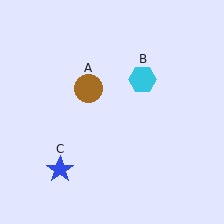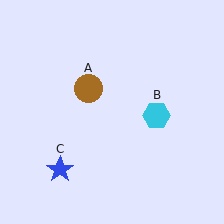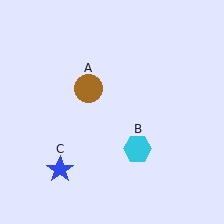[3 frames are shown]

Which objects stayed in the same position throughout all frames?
Brown circle (object A) and blue star (object C) remained stationary.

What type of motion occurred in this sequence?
The cyan hexagon (object B) rotated clockwise around the center of the scene.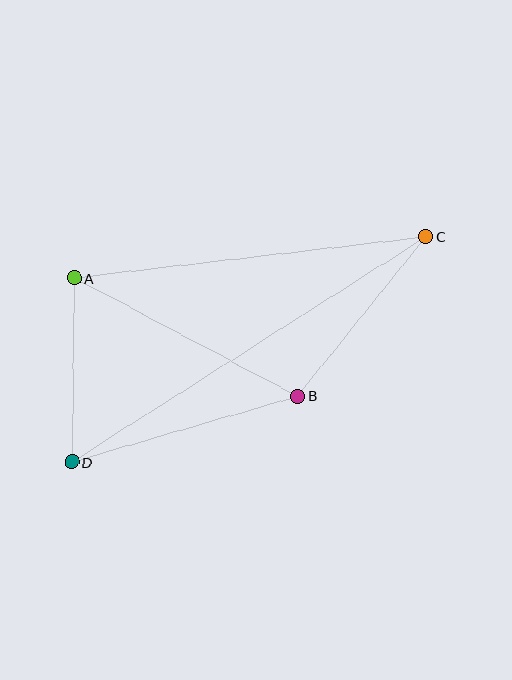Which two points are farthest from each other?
Points C and D are farthest from each other.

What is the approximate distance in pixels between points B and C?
The distance between B and C is approximately 204 pixels.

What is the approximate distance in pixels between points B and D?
The distance between B and D is approximately 236 pixels.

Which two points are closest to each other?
Points A and D are closest to each other.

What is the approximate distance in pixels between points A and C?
The distance between A and C is approximately 354 pixels.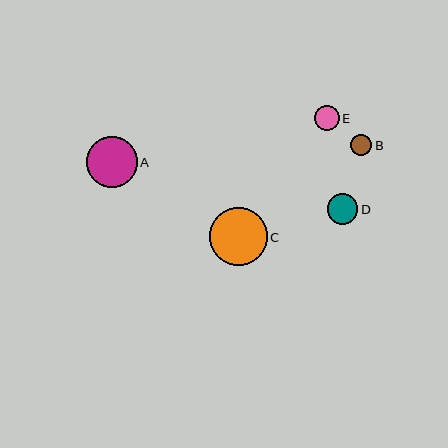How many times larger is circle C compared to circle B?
Circle C is approximately 2.7 times the size of circle B.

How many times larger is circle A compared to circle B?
Circle A is approximately 2.4 times the size of circle B.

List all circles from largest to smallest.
From largest to smallest: C, A, D, E, B.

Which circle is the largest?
Circle C is the largest with a size of approximately 58 pixels.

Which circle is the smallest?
Circle B is the smallest with a size of approximately 21 pixels.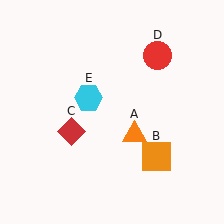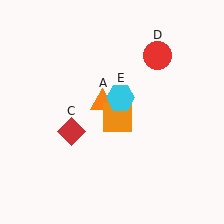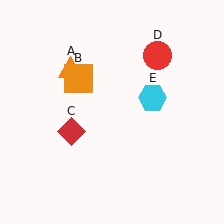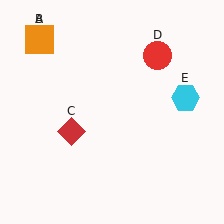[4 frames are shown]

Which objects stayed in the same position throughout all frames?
Red diamond (object C) and red circle (object D) remained stationary.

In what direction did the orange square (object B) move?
The orange square (object B) moved up and to the left.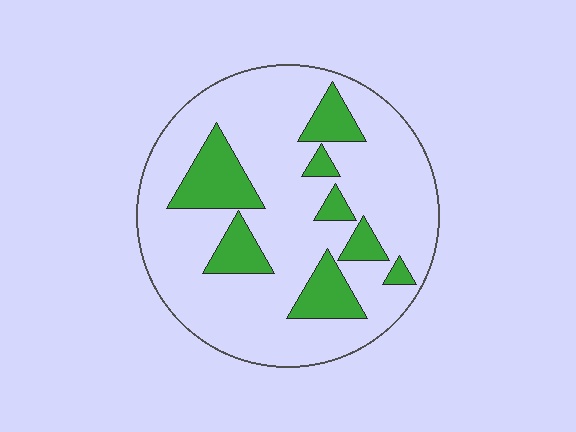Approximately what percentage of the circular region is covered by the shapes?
Approximately 20%.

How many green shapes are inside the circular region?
8.